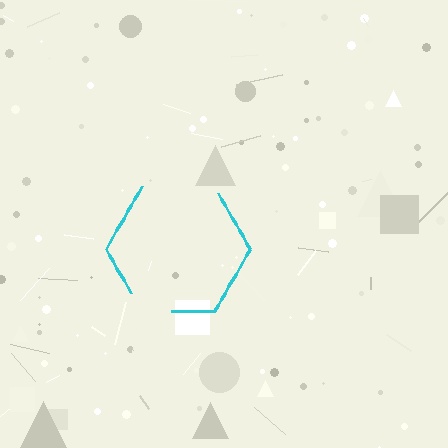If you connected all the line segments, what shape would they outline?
They would outline a hexagon.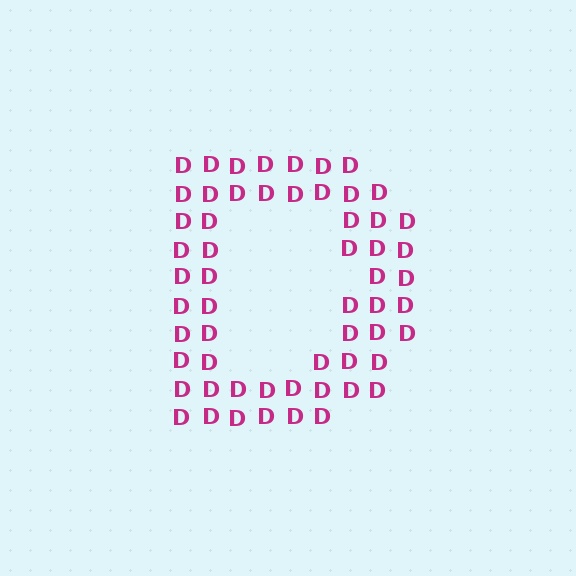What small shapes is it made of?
It is made of small letter D's.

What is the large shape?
The large shape is the letter D.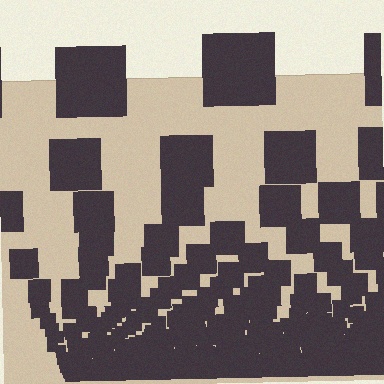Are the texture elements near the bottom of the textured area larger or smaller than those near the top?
Smaller. The gradient is inverted — elements near the bottom are smaller and denser.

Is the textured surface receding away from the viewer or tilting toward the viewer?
The surface appears to tilt toward the viewer. Texture elements get larger and sparser toward the top.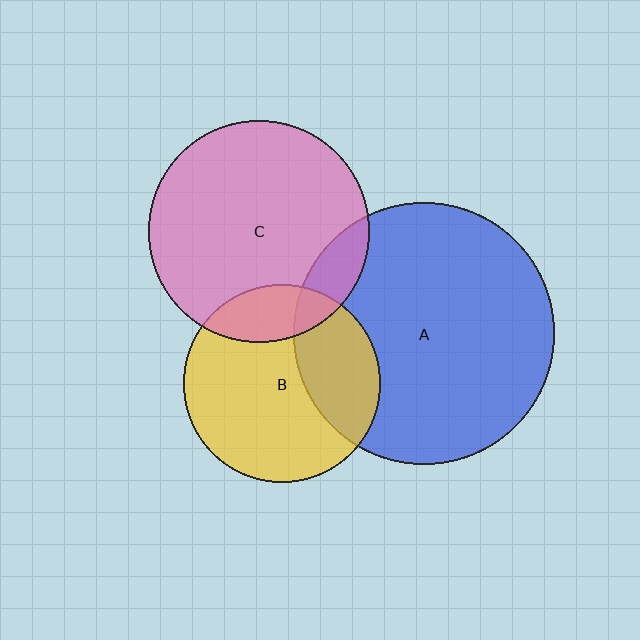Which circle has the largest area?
Circle A (blue).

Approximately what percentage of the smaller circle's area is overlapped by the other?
Approximately 10%.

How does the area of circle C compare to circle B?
Approximately 1.3 times.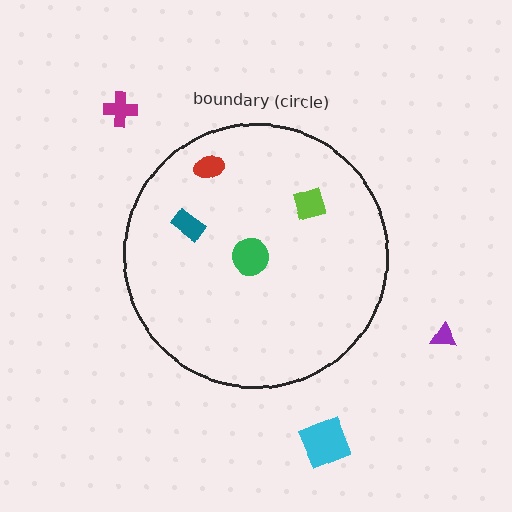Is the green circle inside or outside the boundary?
Inside.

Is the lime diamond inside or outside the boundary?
Inside.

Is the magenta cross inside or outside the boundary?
Outside.